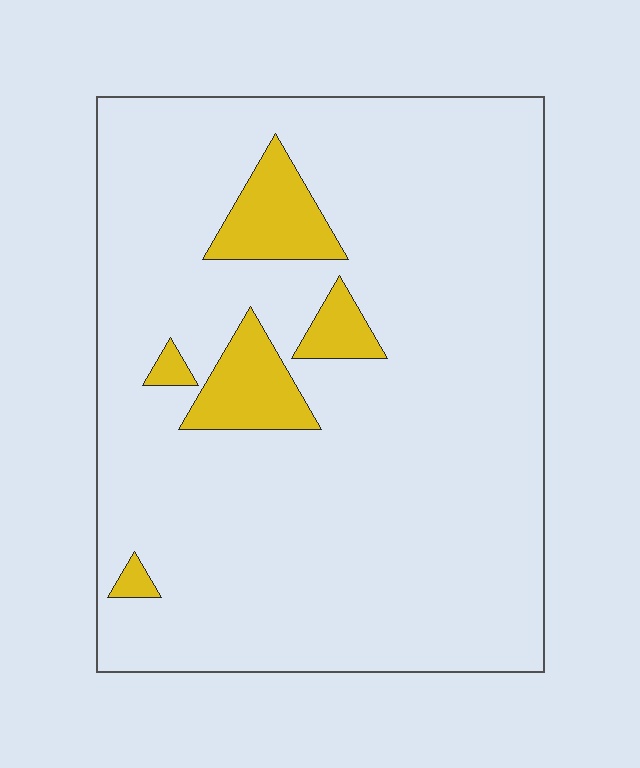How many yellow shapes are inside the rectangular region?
5.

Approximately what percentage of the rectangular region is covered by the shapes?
Approximately 10%.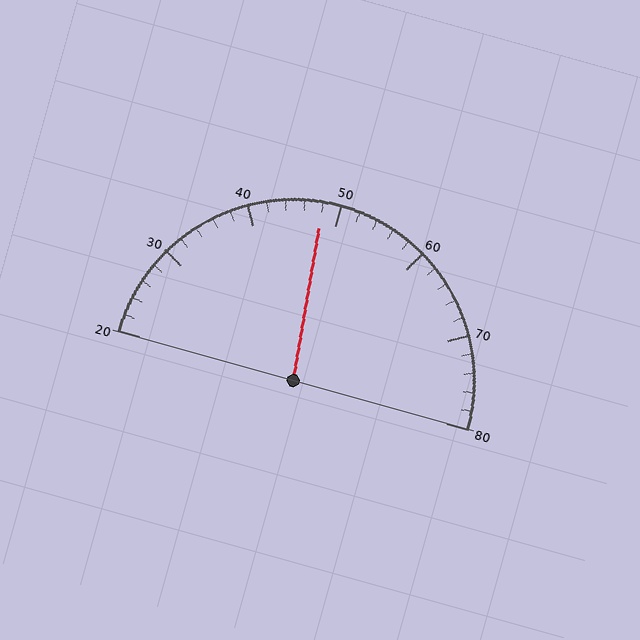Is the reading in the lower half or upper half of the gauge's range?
The reading is in the lower half of the range (20 to 80).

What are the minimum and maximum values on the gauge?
The gauge ranges from 20 to 80.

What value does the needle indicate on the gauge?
The needle indicates approximately 48.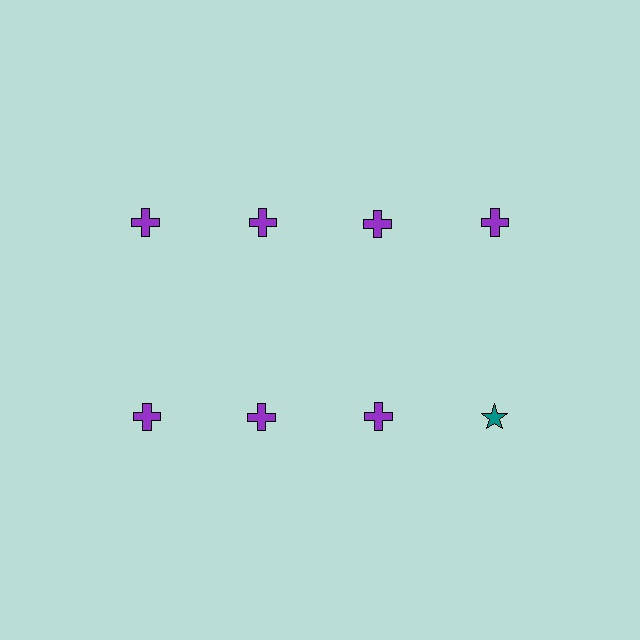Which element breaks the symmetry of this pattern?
The teal star in the second row, second from right column breaks the symmetry. All other shapes are purple crosses.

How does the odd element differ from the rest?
It differs in both color (teal instead of purple) and shape (star instead of cross).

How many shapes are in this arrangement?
There are 8 shapes arranged in a grid pattern.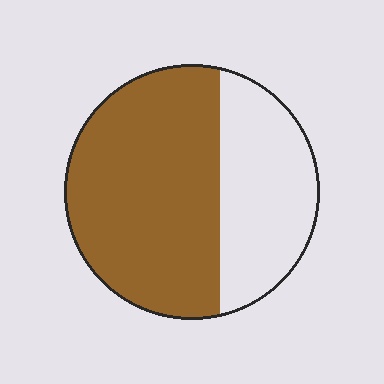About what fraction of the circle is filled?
About five eighths (5/8).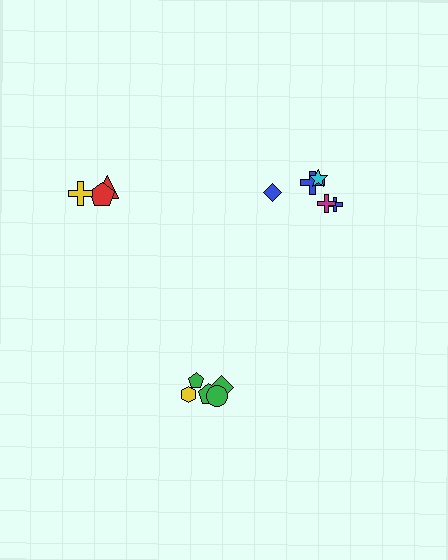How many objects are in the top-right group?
There are 5 objects.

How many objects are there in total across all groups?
There are 13 objects.